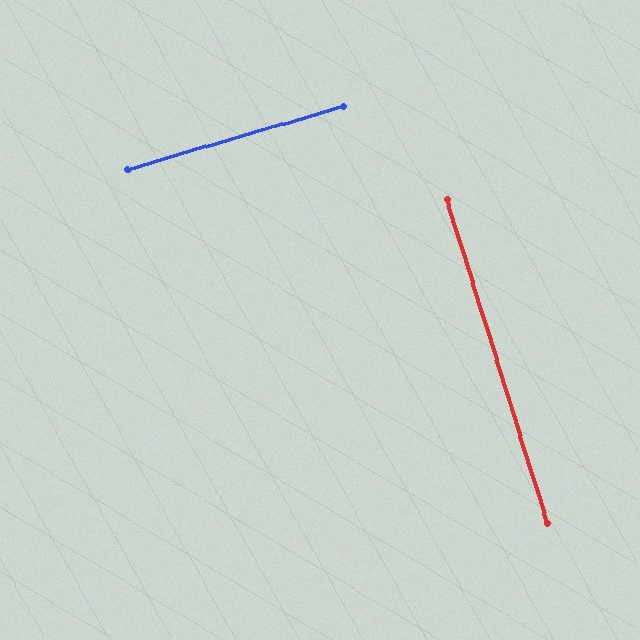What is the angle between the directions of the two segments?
Approximately 89 degrees.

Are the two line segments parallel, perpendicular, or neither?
Perpendicular — they meet at approximately 89°.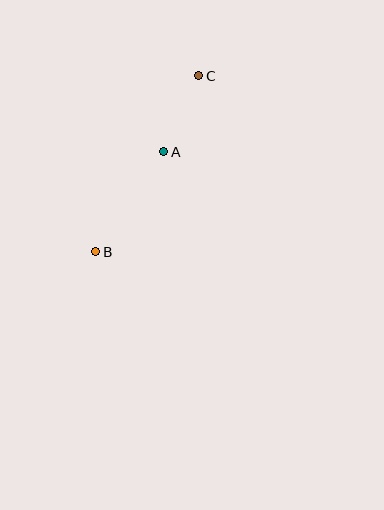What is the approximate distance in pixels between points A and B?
The distance between A and B is approximately 121 pixels.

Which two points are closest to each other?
Points A and C are closest to each other.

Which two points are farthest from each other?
Points B and C are farthest from each other.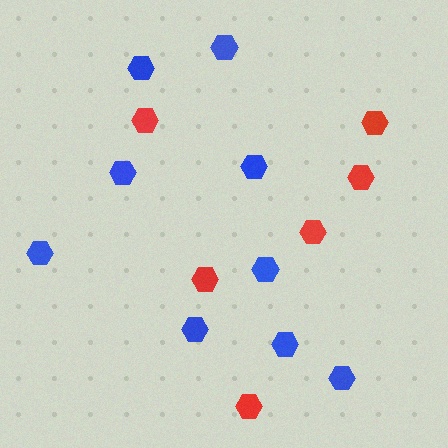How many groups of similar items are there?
There are 2 groups: one group of red hexagons (6) and one group of blue hexagons (9).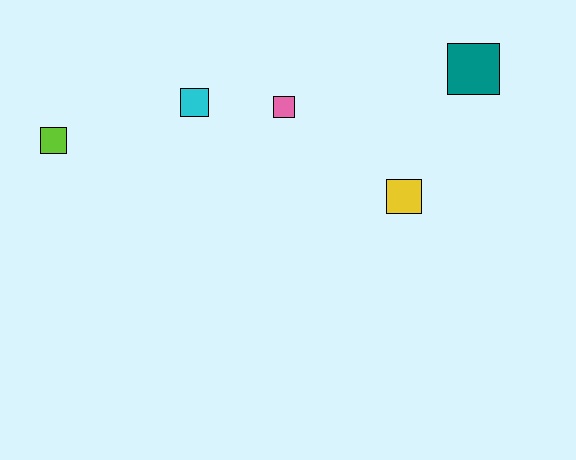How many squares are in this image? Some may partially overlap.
There are 5 squares.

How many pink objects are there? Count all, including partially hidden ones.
There is 1 pink object.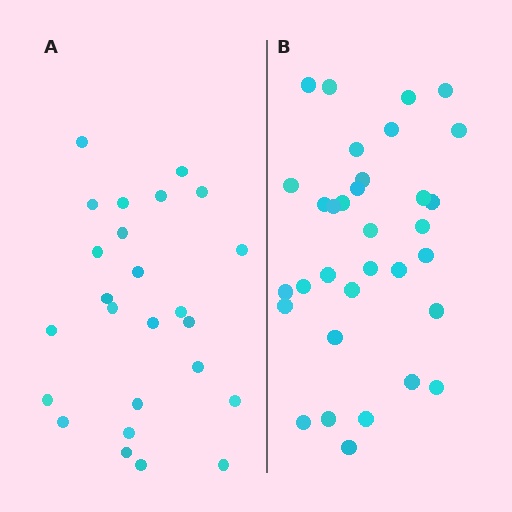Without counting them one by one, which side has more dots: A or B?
Region B (the right region) has more dots.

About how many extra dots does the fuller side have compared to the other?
Region B has roughly 8 or so more dots than region A.